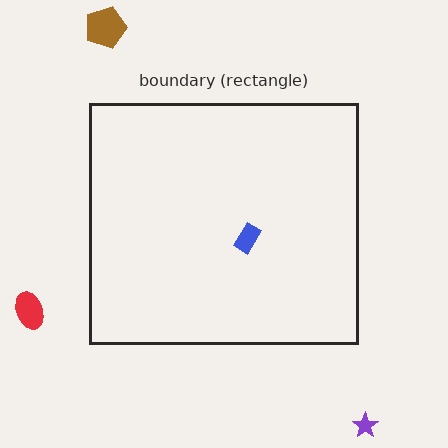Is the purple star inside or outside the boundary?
Outside.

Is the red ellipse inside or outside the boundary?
Outside.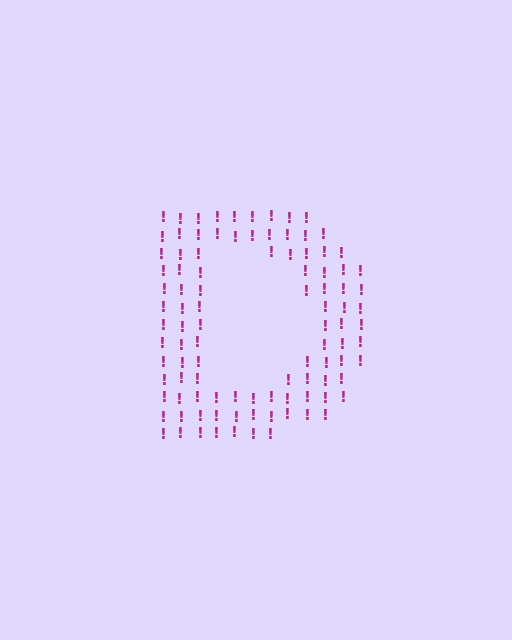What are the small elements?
The small elements are exclamation marks.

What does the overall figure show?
The overall figure shows the letter D.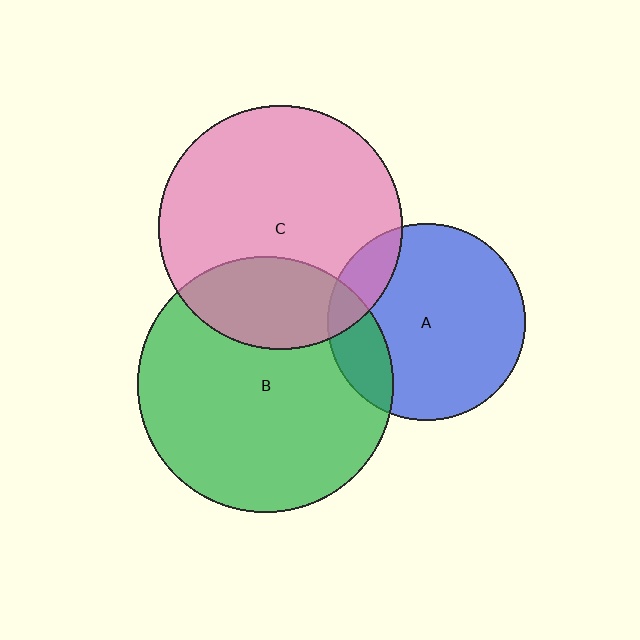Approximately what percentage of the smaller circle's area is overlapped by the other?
Approximately 20%.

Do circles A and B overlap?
Yes.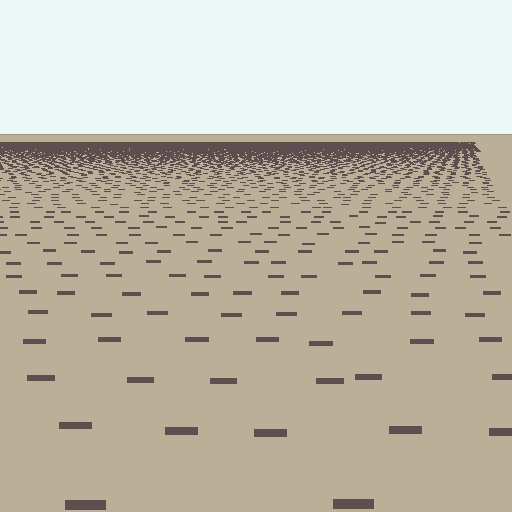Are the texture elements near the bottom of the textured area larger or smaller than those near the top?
Larger. Near the bottom, elements are closer to the viewer and appear at a bigger on-screen size.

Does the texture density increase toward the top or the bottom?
Density increases toward the top.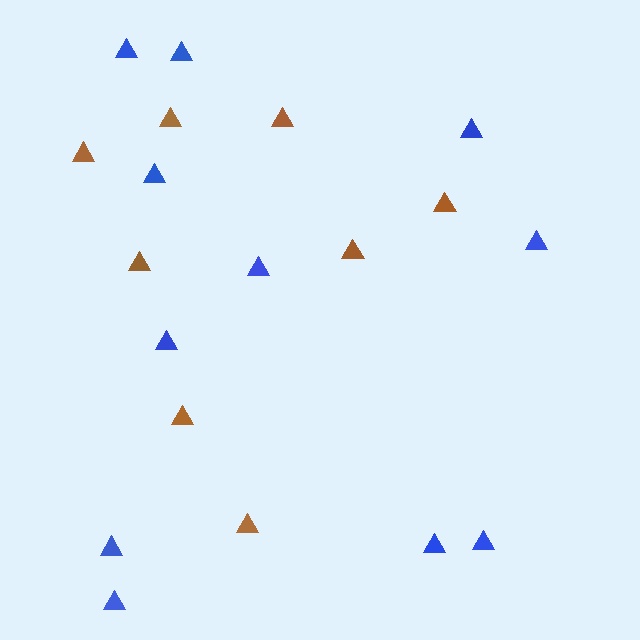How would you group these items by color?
There are 2 groups: one group of blue triangles (11) and one group of brown triangles (8).